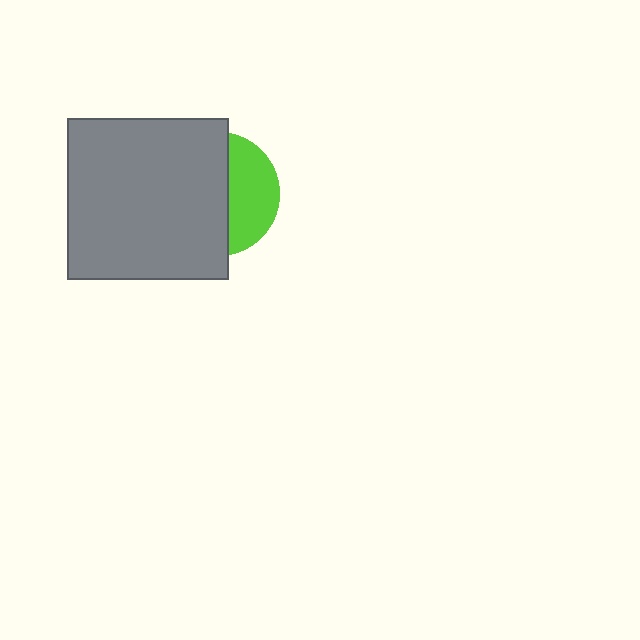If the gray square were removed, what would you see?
You would see the complete lime circle.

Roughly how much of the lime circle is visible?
A small part of it is visible (roughly 39%).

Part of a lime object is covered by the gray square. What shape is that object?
It is a circle.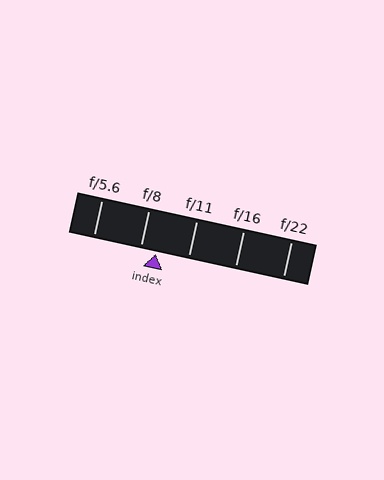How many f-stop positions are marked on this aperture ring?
There are 5 f-stop positions marked.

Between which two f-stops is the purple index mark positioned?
The index mark is between f/8 and f/11.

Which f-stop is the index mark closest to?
The index mark is closest to f/8.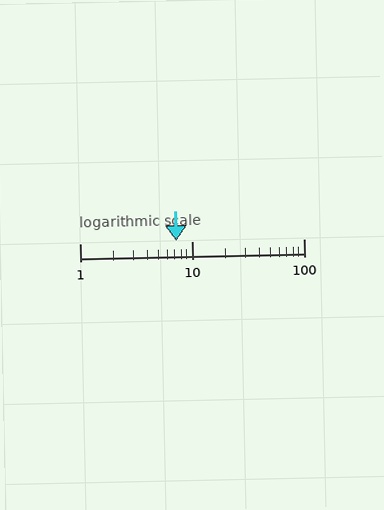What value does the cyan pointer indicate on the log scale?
The pointer indicates approximately 7.2.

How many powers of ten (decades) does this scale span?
The scale spans 2 decades, from 1 to 100.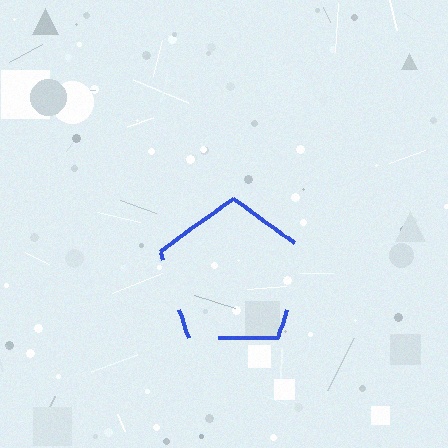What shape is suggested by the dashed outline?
The dashed outline suggests a pentagon.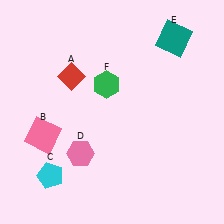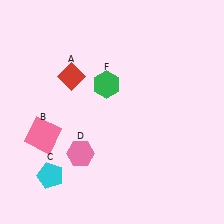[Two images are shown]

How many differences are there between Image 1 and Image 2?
There is 1 difference between the two images.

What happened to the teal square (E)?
The teal square (E) was removed in Image 2. It was in the top-right area of Image 1.